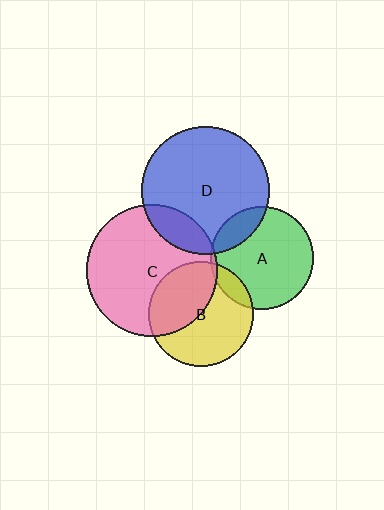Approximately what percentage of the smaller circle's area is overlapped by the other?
Approximately 10%.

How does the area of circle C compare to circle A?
Approximately 1.6 times.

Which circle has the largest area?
Circle C (pink).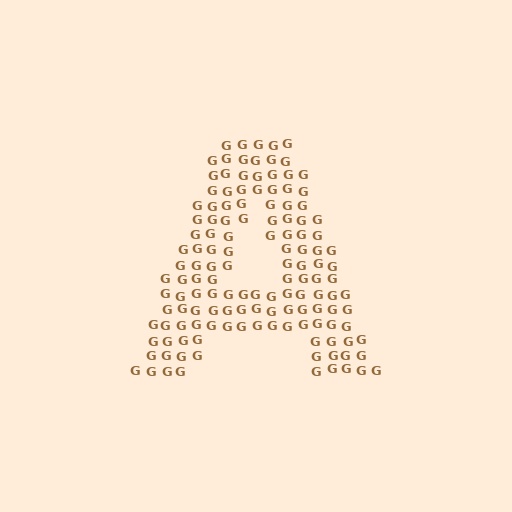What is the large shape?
The large shape is the letter A.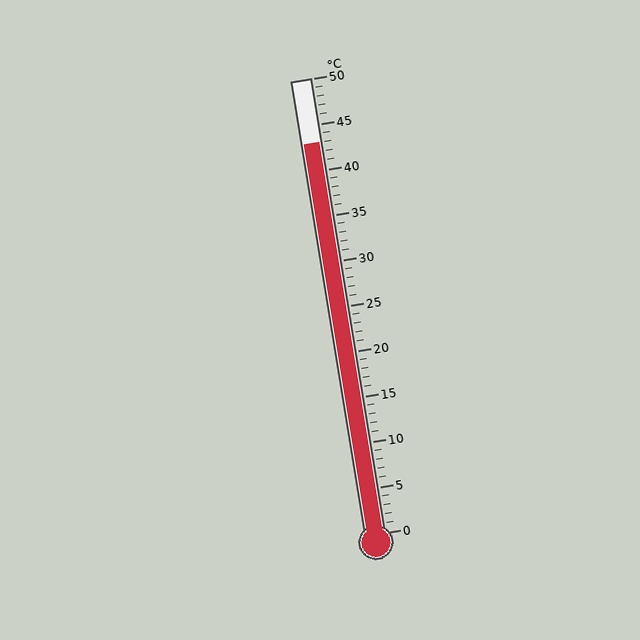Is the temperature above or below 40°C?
The temperature is above 40°C.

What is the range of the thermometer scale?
The thermometer scale ranges from 0°C to 50°C.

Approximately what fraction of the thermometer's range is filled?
The thermometer is filled to approximately 85% of its range.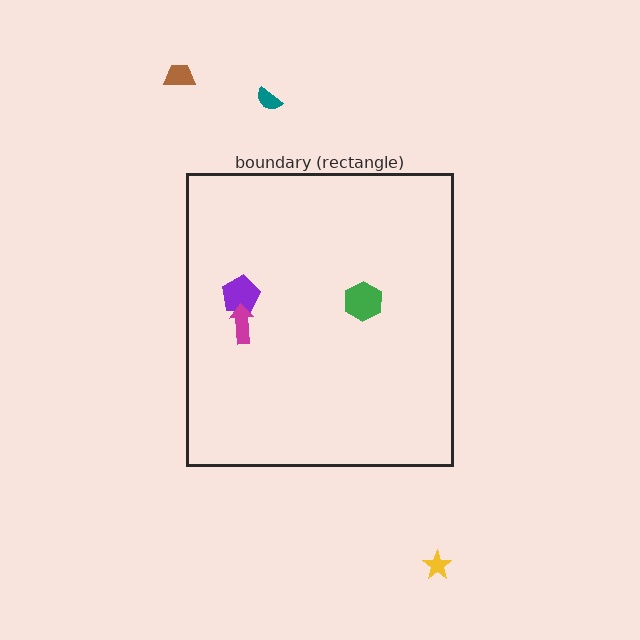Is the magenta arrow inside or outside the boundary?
Inside.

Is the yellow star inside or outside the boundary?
Outside.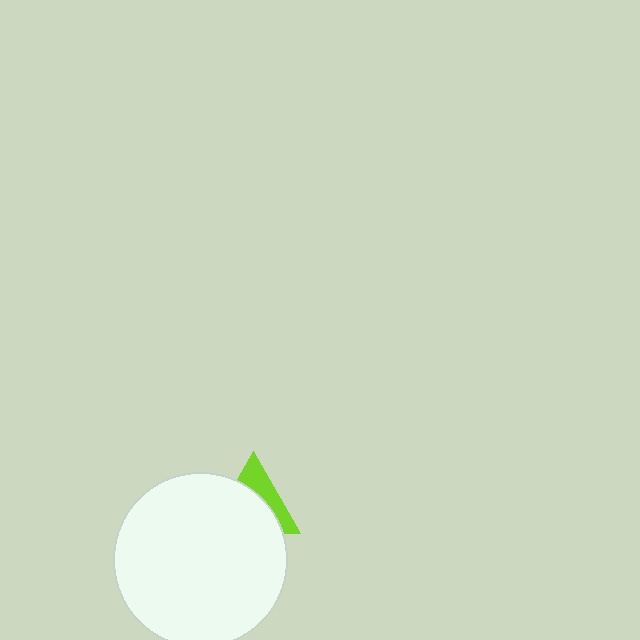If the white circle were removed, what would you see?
You would see the complete lime triangle.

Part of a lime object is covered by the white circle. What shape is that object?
It is a triangle.